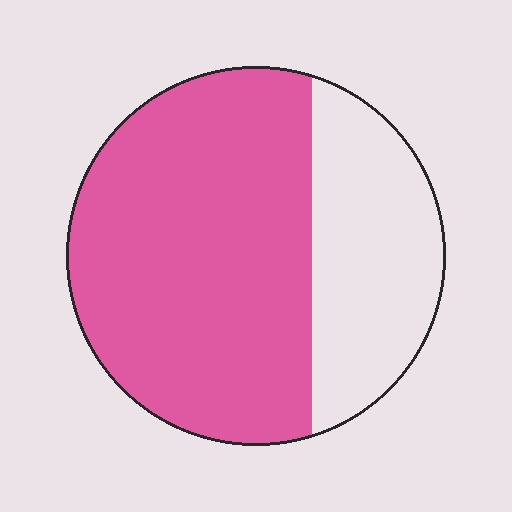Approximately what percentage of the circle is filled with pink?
Approximately 70%.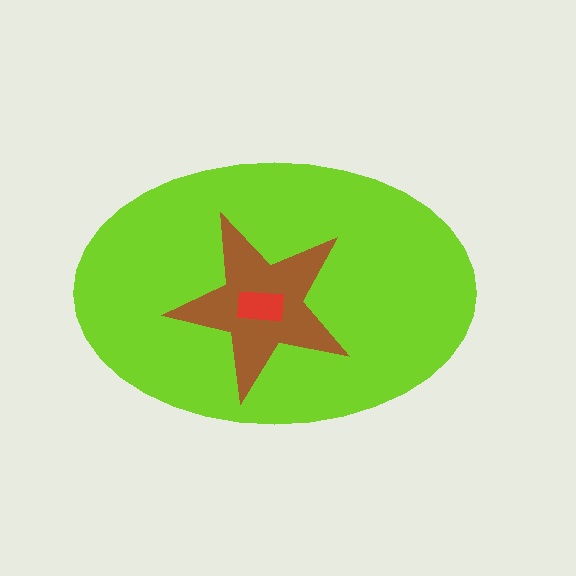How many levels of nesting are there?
3.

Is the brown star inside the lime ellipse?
Yes.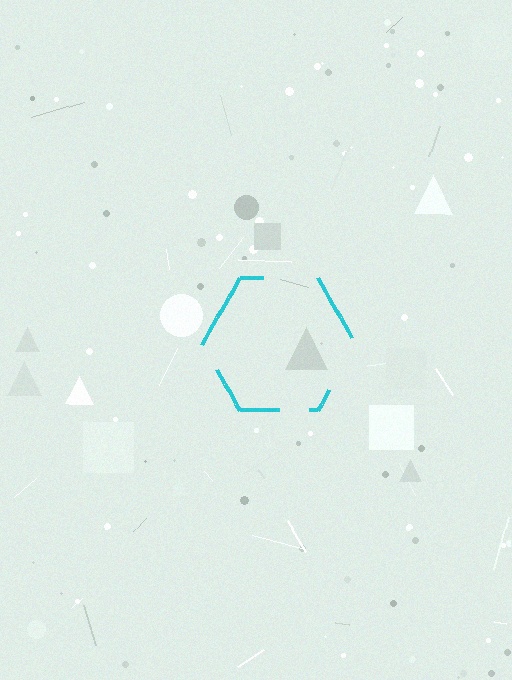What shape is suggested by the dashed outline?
The dashed outline suggests a hexagon.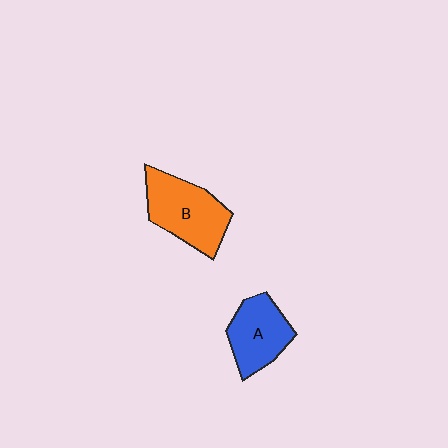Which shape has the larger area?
Shape B (orange).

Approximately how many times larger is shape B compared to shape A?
Approximately 1.3 times.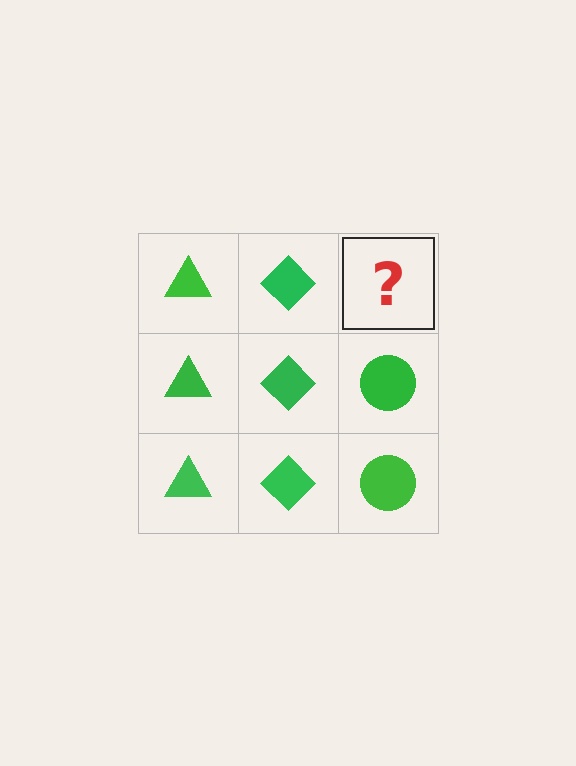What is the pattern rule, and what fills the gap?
The rule is that each column has a consistent shape. The gap should be filled with a green circle.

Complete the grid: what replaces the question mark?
The question mark should be replaced with a green circle.